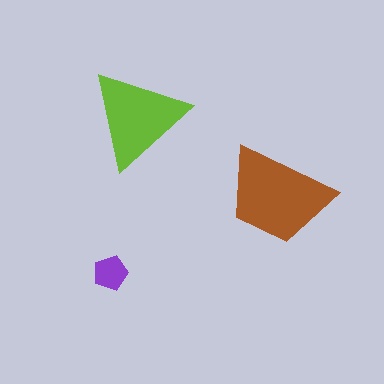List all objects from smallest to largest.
The purple pentagon, the lime triangle, the brown trapezoid.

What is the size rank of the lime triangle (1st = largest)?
2nd.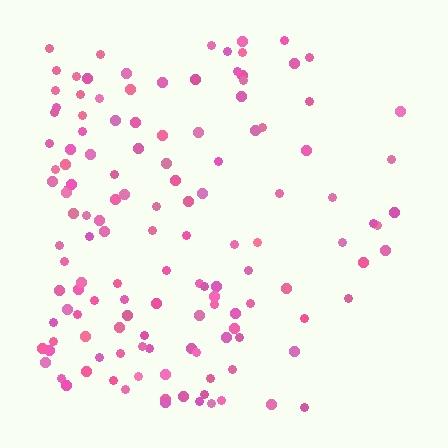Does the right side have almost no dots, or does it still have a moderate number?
Still a moderate number, just noticeably fewer than the left.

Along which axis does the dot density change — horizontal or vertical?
Horizontal.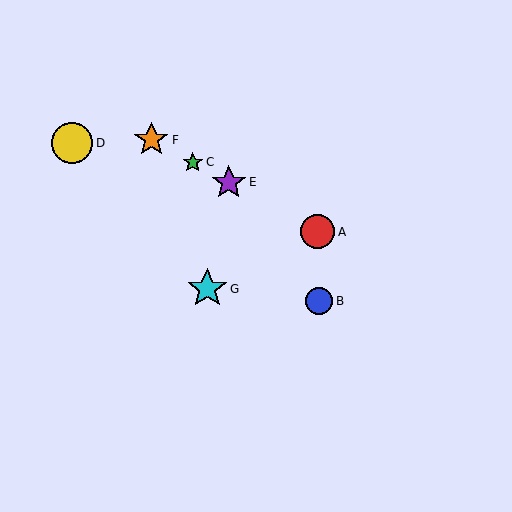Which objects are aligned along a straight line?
Objects A, C, E, F are aligned along a straight line.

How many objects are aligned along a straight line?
4 objects (A, C, E, F) are aligned along a straight line.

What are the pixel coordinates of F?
Object F is at (151, 140).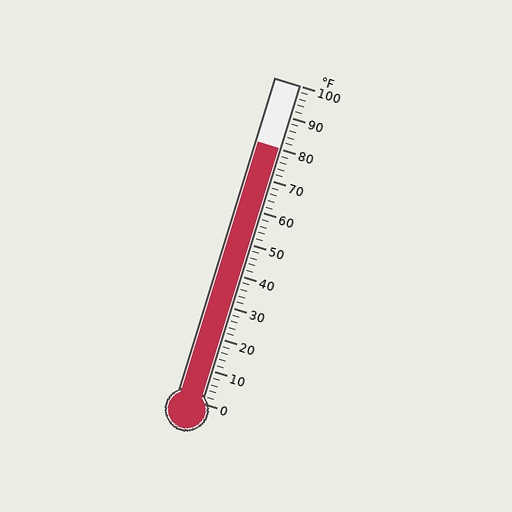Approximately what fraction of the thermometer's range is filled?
The thermometer is filled to approximately 80% of its range.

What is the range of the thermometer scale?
The thermometer scale ranges from 0°F to 100°F.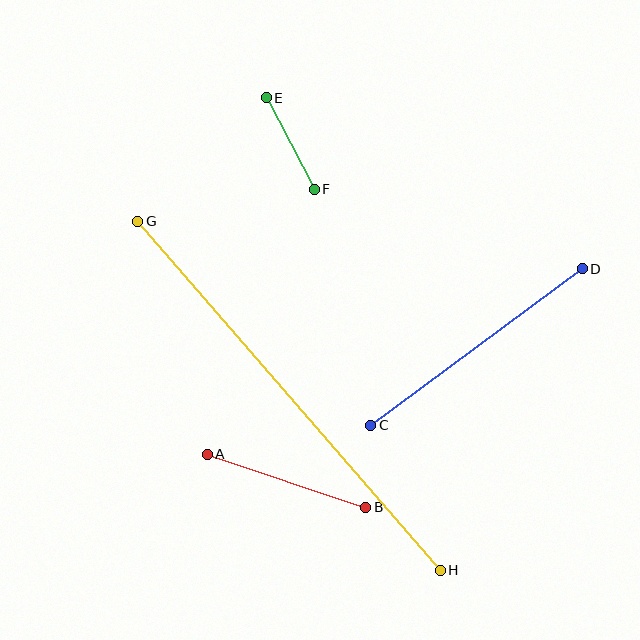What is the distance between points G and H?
The distance is approximately 461 pixels.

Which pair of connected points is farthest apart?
Points G and H are farthest apart.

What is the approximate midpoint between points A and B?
The midpoint is at approximately (287, 481) pixels.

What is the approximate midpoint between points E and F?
The midpoint is at approximately (290, 144) pixels.